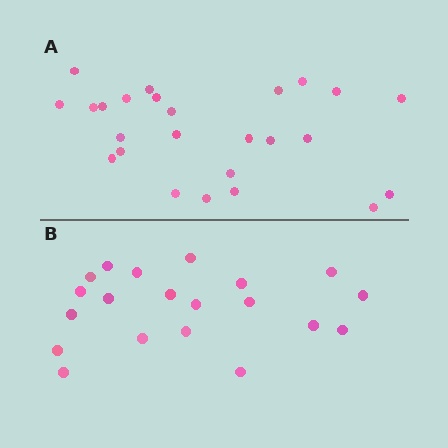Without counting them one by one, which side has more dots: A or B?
Region A (the top region) has more dots.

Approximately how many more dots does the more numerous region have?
Region A has about 5 more dots than region B.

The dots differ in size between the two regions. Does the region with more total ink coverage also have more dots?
No. Region B has more total ink coverage because its dots are larger, but region A actually contains more individual dots. Total area can be misleading — the number of items is what matters here.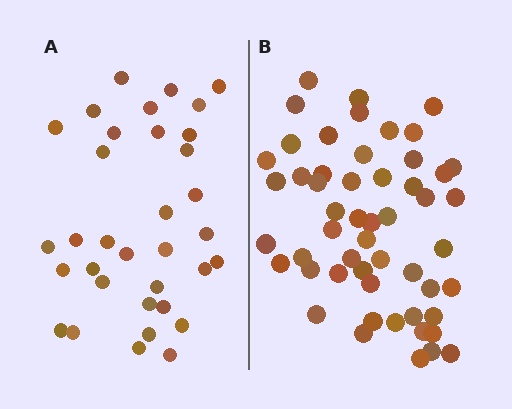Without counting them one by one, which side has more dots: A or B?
Region B (the right region) has more dots.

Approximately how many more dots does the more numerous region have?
Region B has approximately 20 more dots than region A.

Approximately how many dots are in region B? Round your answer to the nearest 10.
About 50 dots. (The exact count is 53, which rounds to 50.)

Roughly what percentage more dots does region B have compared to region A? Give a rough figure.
About 55% more.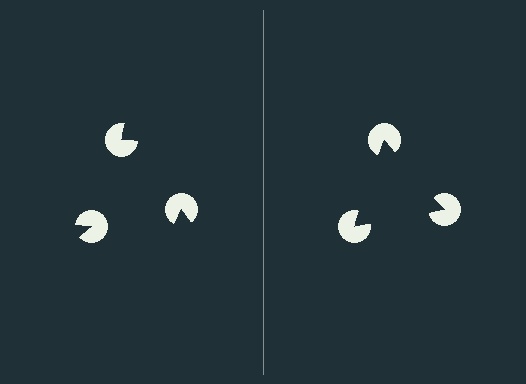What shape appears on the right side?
An illusory triangle.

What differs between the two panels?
The pac-man discs are positioned identically on both sides; only the wedge orientations differ. On the right they align to a triangle; on the left they are misaligned.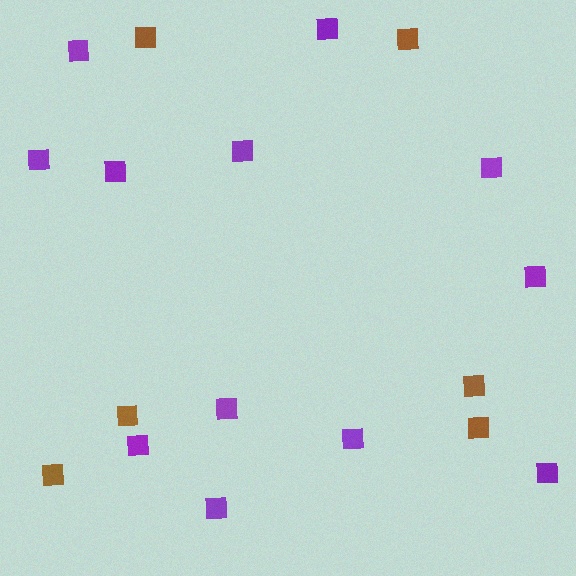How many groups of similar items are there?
There are 2 groups: one group of purple squares (12) and one group of brown squares (6).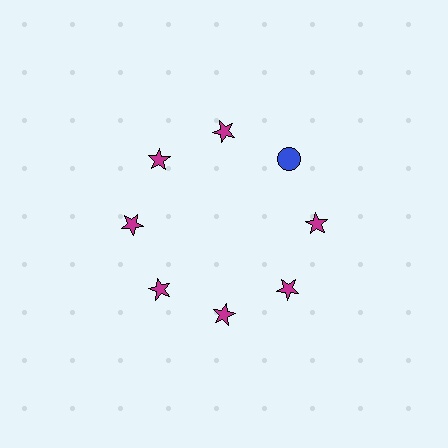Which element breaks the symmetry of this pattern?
The blue circle at roughly the 2 o'clock position breaks the symmetry. All other shapes are magenta stars.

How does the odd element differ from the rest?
It differs in both color (blue instead of magenta) and shape (circle instead of star).